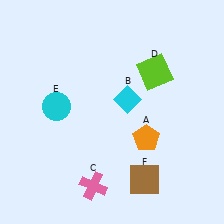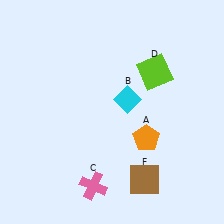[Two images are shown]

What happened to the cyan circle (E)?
The cyan circle (E) was removed in Image 2. It was in the top-left area of Image 1.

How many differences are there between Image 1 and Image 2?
There is 1 difference between the two images.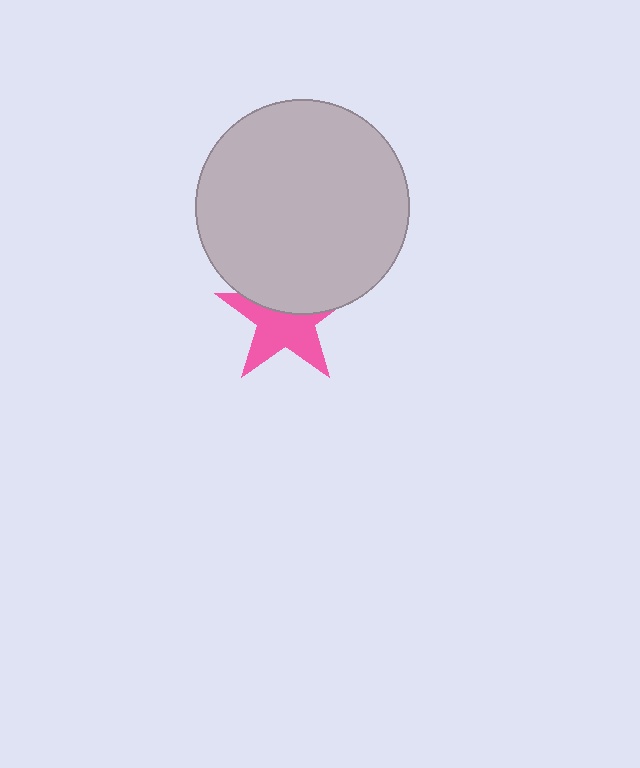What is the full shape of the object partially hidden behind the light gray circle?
The partially hidden object is a pink star.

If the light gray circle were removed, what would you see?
You would see the complete pink star.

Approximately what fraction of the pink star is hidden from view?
Roughly 42% of the pink star is hidden behind the light gray circle.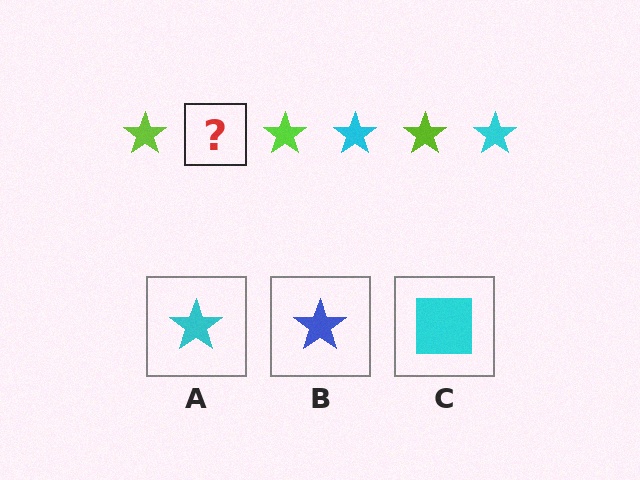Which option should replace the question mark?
Option A.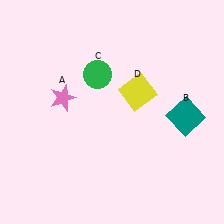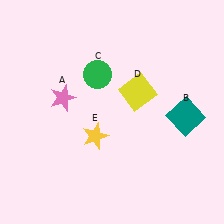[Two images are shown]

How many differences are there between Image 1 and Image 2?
There is 1 difference between the two images.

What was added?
A yellow star (E) was added in Image 2.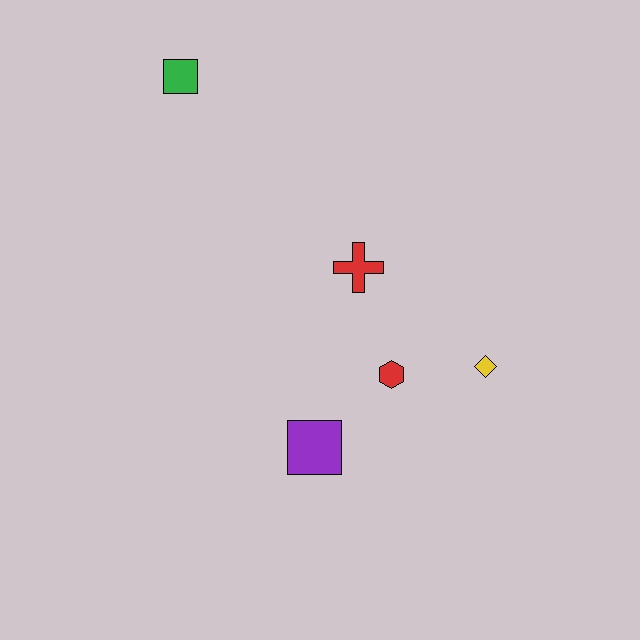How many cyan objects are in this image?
There are no cyan objects.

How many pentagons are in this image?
There are no pentagons.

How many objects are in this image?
There are 5 objects.